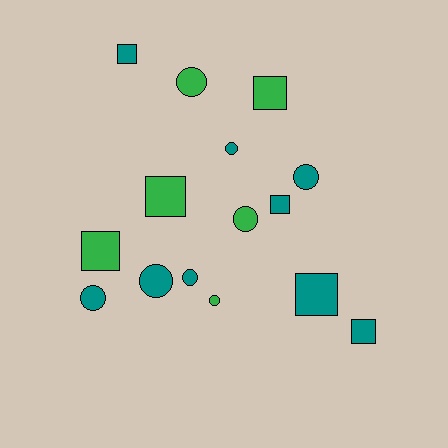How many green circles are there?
There are 3 green circles.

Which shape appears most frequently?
Circle, with 8 objects.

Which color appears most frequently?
Teal, with 9 objects.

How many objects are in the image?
There are 15 objects.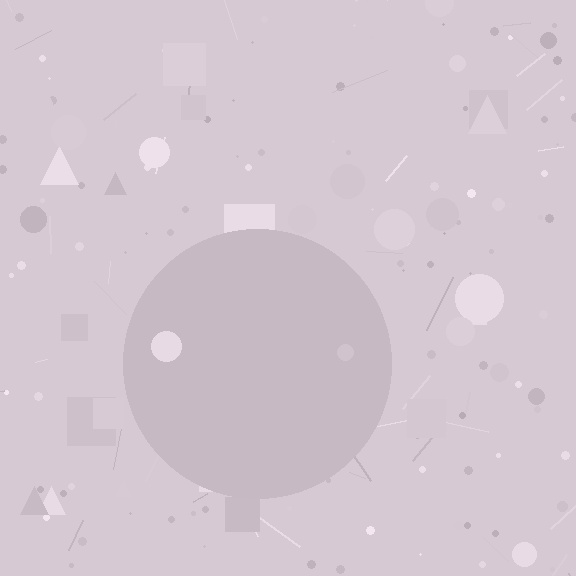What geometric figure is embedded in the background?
A circle is embedded in the background.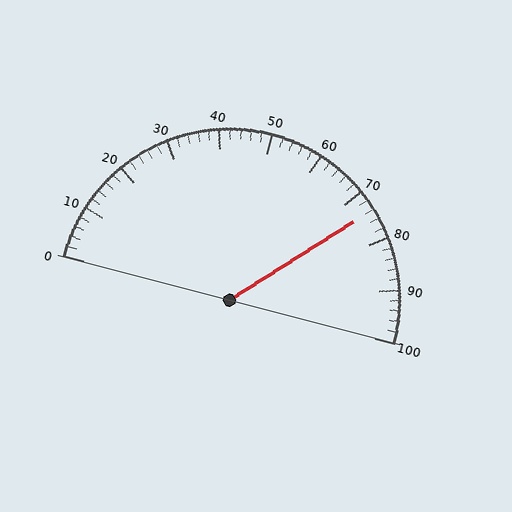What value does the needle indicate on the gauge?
The needle indicates approximately 74.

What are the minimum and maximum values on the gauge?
The gauge ranges from 0 to 100.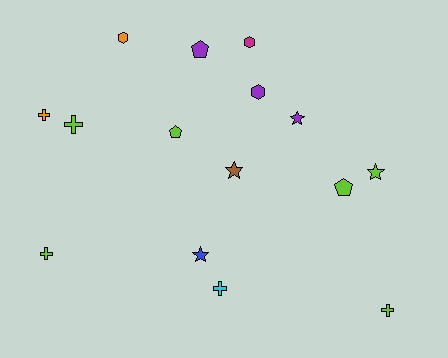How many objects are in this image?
There are 15 objects.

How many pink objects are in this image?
There are no pink objects.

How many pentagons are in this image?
There are 3 pentagons.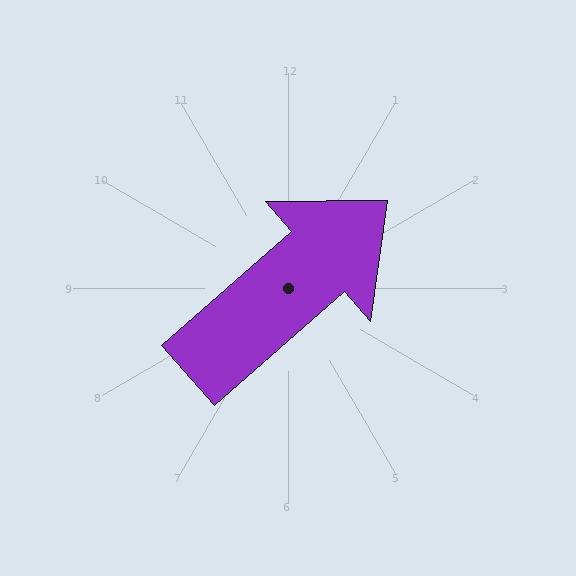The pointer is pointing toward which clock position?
Roughly 2 o'clock.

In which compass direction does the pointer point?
Northeast.